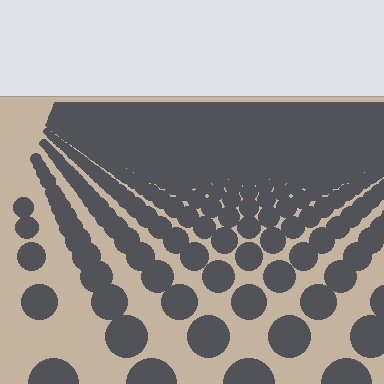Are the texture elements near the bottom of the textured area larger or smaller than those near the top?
Larger. Near the bottom, elements are closer to the viewer and appear at a bigger on-screen size.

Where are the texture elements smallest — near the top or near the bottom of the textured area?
Near the top.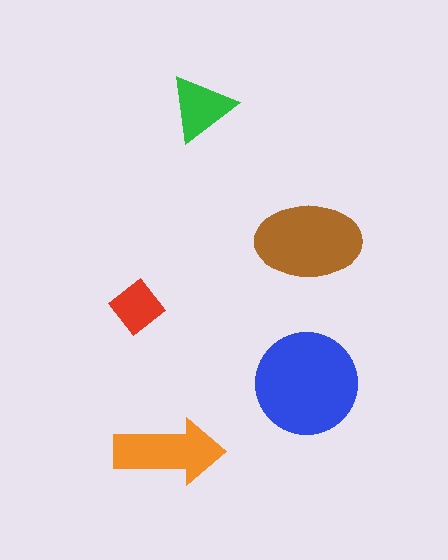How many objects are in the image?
There are 5 objects in the image.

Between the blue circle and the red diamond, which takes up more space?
The blue circle.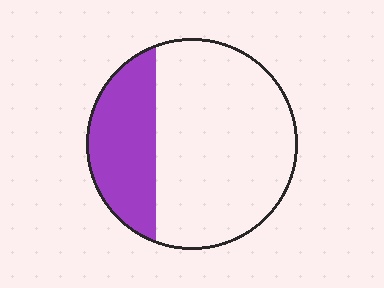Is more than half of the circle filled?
No.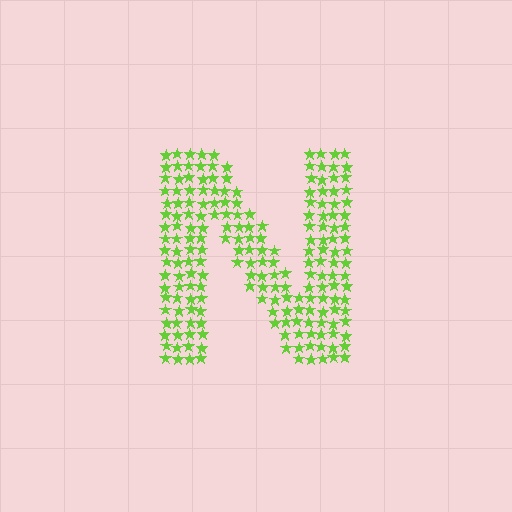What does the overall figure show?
The overall figure shows the letter N.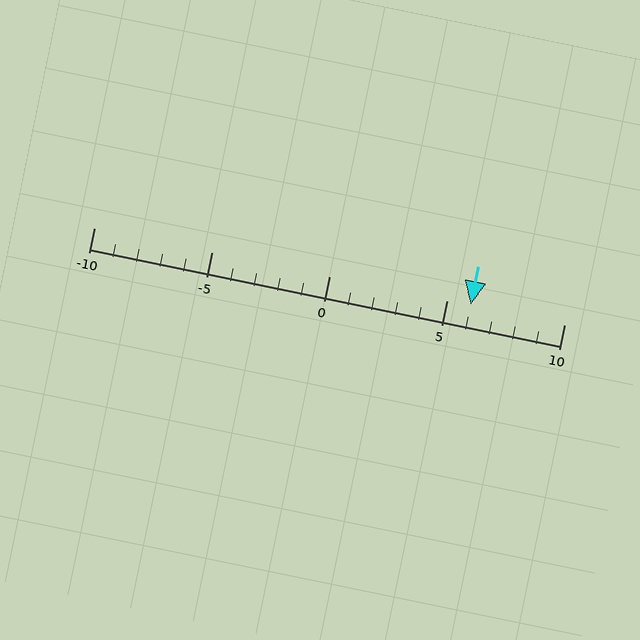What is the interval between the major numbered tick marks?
The major tick marks are spaced 5 units apart.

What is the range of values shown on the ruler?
The ruler shows values from -10 to 10.